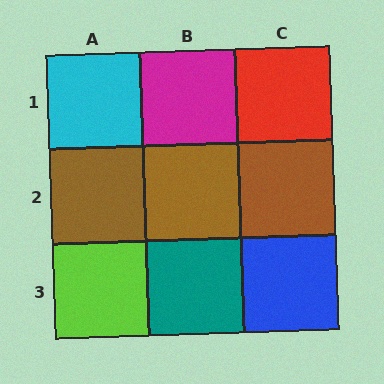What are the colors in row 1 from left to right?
Cyan, magenta, red.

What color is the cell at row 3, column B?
Teal.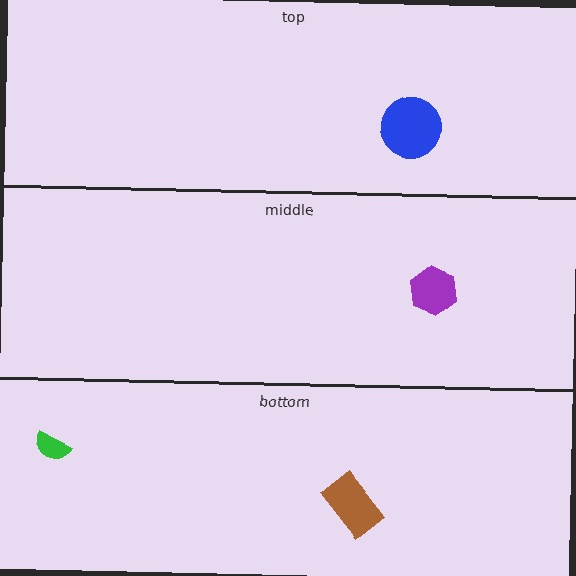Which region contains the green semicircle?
The bottom region.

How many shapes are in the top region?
1.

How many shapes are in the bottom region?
2.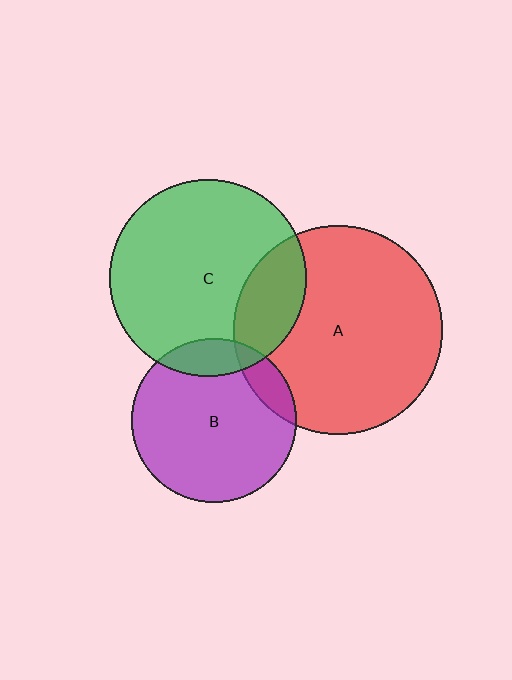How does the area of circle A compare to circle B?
Approximately 1.6 times.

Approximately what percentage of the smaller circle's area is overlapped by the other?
Approximately 10%.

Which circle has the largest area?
Circle A (red).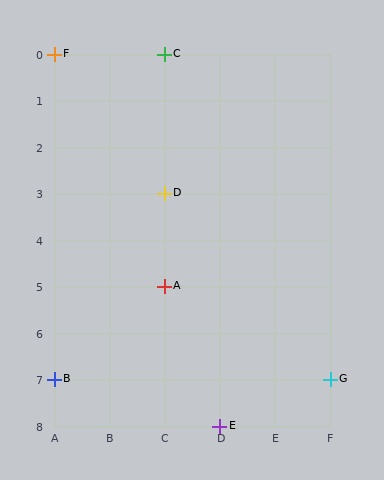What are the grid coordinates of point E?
Point E is at grid coordinates (D, 8).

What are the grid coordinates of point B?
Point B is at grid coordinates (A, 7).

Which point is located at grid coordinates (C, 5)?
Point A is at (C, 5).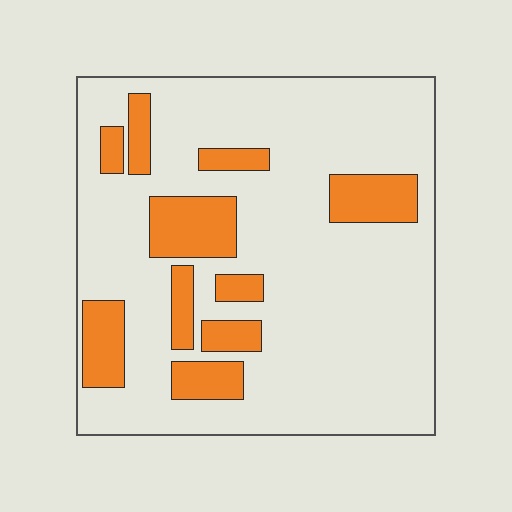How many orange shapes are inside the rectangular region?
10.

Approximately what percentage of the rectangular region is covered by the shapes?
Approximately 20%.